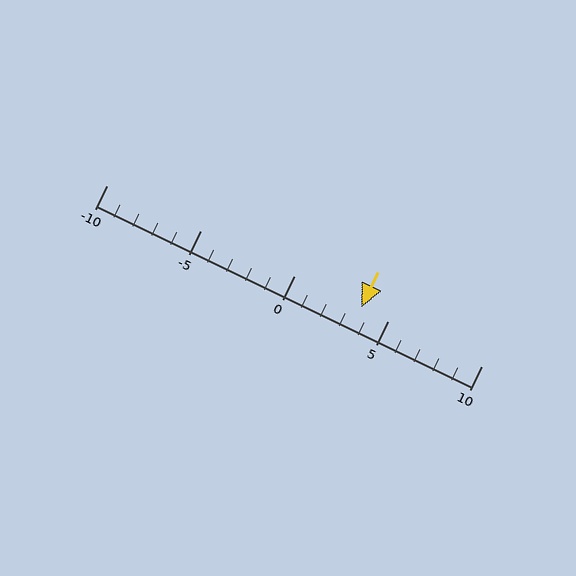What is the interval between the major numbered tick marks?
The major tick marks are spaced 5 units apart.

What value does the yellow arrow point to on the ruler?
The yellow arrow points to approximately 4.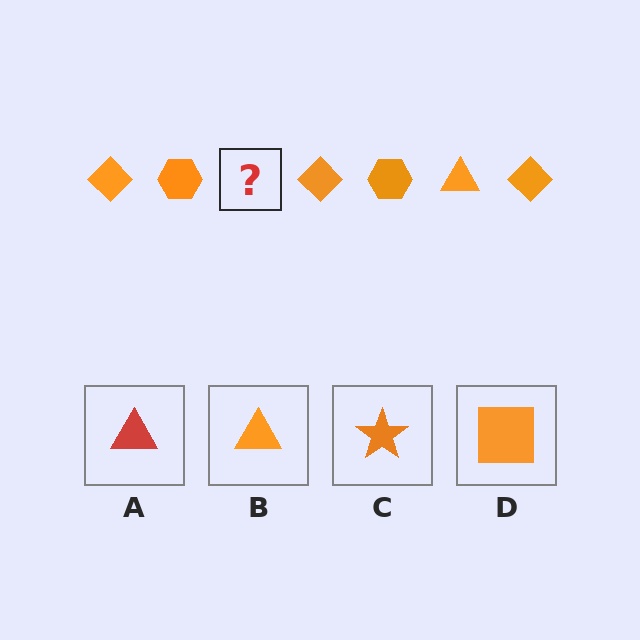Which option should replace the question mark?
Option B.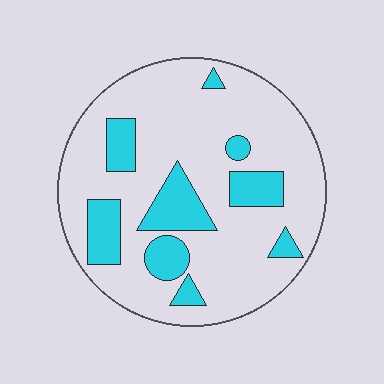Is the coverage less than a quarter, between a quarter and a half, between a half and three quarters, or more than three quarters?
Less than a quarter.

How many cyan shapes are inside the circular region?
9.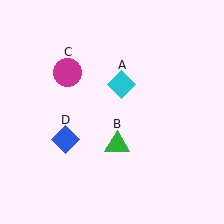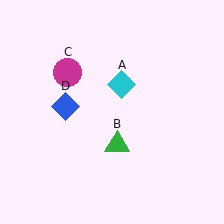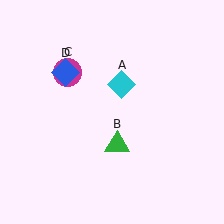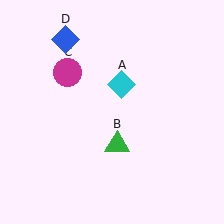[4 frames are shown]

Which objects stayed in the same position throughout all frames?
Cyan diamond (object A) and green triangle (object B) and magenta circle (object C) remained stationary.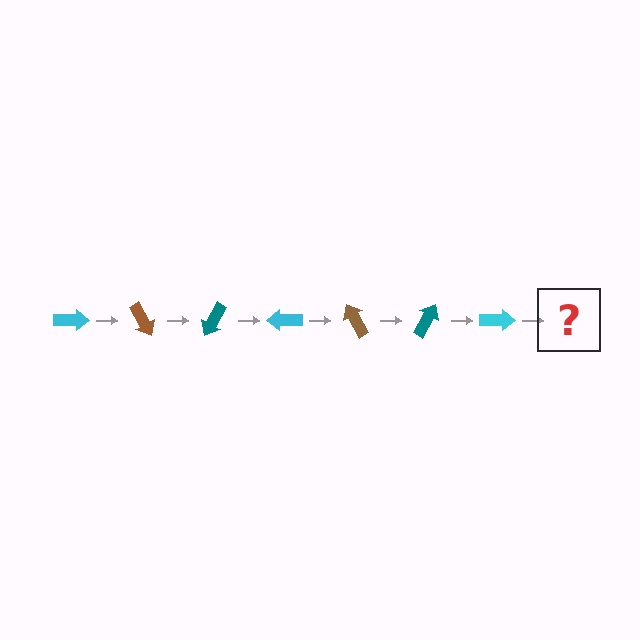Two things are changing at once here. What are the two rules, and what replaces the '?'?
The two rules are that it rotates 60 degrees each step and the color cycles through cyan, brown, and teal. The '?' should be a brown arrow, rotated 420 degrees from the start.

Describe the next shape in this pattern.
It should be a brown arrow, rotated 420 degrees from the start.